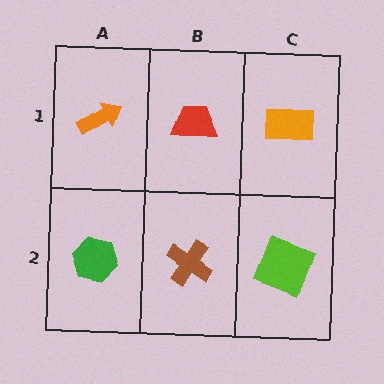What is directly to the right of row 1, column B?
An orange rectangle.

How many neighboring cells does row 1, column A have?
2.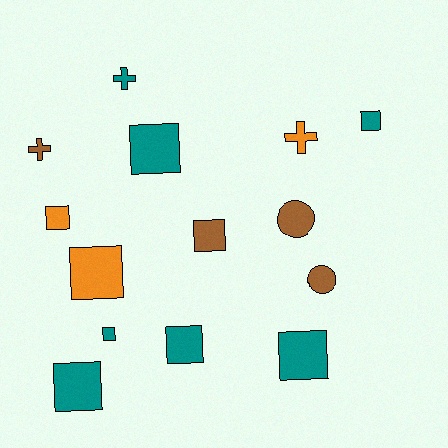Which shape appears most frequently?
Square, with 9 objects.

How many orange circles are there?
There are no orange circles.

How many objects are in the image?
There are 14 objects.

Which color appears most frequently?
Teal, with 7 objects.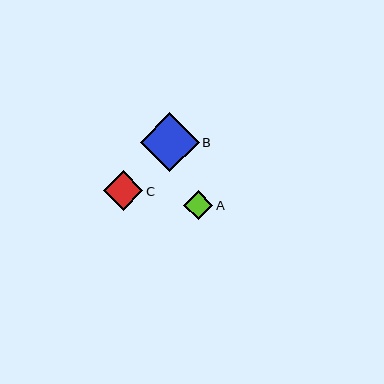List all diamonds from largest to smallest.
From largest to smallest: B, C, A.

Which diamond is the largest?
Diamond B is the largest with a size of approximately 59 pixels.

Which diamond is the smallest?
Diamond A is the smallest with a size of approximately 29 pixels.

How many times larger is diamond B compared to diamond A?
Diamond B is approximately 2.0 times the size of diamond A.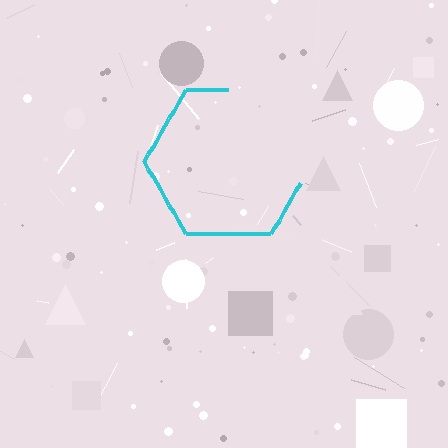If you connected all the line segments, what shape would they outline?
They would outline a hexagon.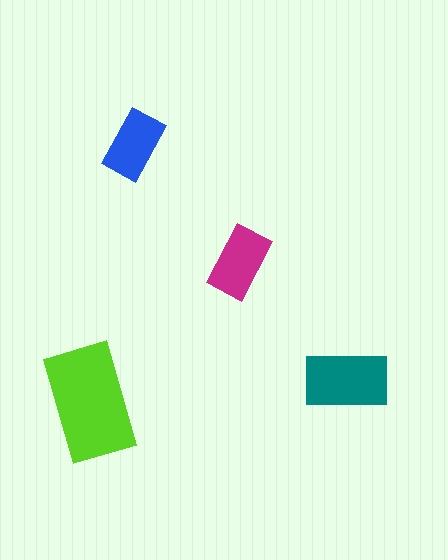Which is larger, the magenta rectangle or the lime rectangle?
The lime one.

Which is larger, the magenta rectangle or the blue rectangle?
The magenta one.